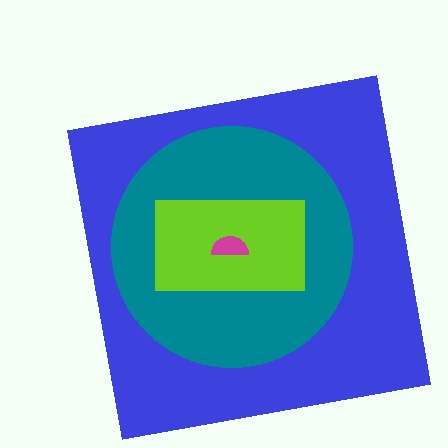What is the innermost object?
The magenta semicircle.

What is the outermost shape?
The blue square.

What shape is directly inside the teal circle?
The lime rectangle.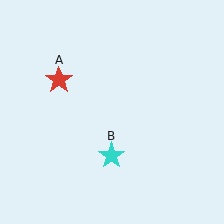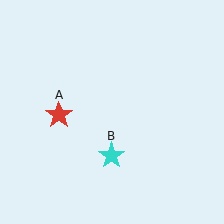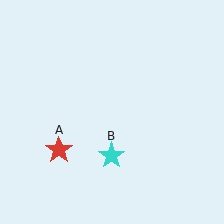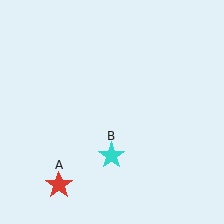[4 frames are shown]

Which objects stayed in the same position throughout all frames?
Cyan star (object B) remained stationary.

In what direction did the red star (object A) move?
The red star (object A) moved down.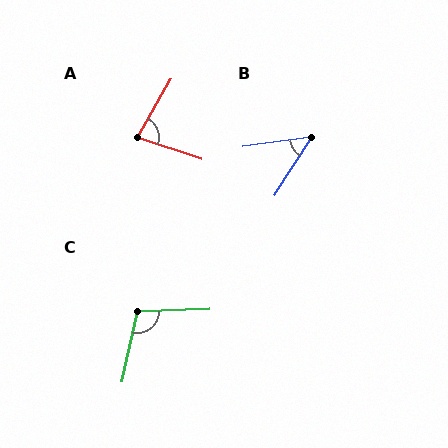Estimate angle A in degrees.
Approximately 79 degrees.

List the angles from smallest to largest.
B (50°), A (79°), C (105°).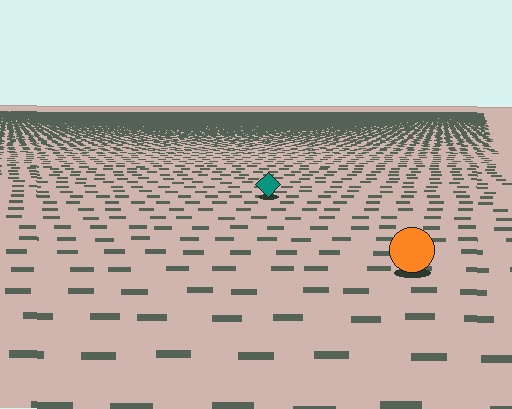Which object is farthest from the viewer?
The teal diamond is farthest from the viewer. It appears smaller and the ground texture around it is denser.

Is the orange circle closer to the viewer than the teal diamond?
Yes. The orange circle is closer — you can tell from the texture gradient: the ground texture is coarser near it.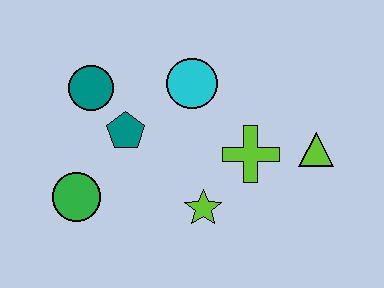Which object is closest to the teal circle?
The teal pentagon is closest to the teal circle.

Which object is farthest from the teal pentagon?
The lime triangle is farthest from the teal pentagon.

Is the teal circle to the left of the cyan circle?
Yes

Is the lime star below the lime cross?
Yes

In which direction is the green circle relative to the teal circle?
The green circle is below the teal circle.